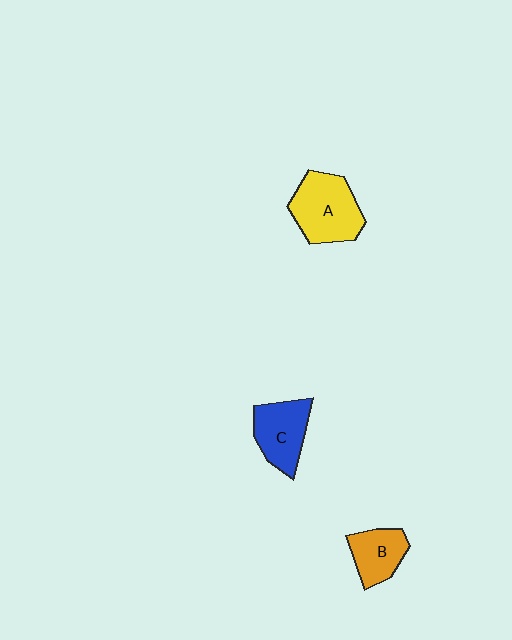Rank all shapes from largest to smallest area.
From largest to smallest: A (yellow), C (blue), B (orange).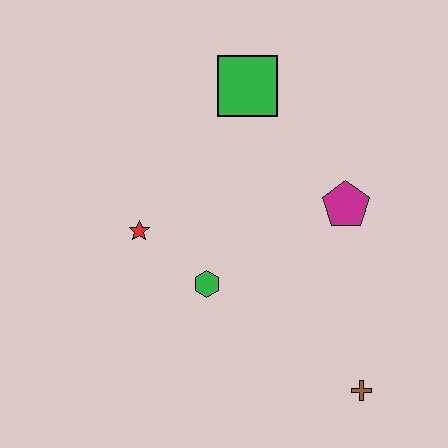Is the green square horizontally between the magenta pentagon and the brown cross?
No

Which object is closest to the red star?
The green hexagon is closest to the red star.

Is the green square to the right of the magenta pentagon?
No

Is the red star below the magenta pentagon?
Yes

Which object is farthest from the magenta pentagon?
The red star is farthest from the magenta pentagon.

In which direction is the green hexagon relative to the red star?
The green hexagon is to the right of the red star.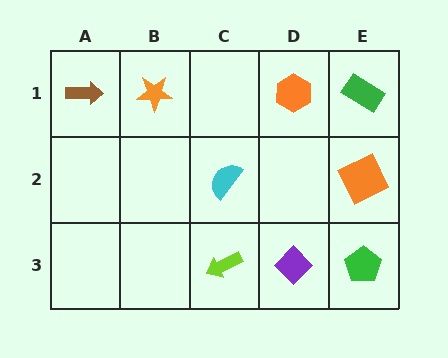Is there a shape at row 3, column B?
No, that cell is empty.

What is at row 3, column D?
A purple diamond.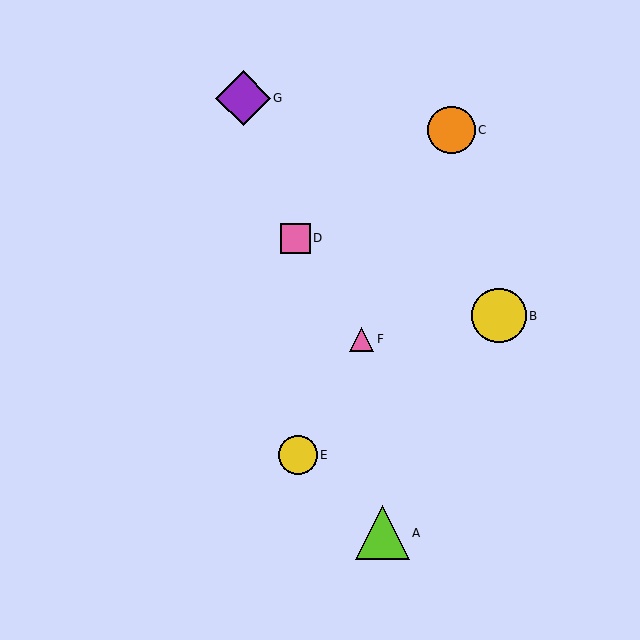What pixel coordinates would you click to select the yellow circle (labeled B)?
Click at (499, 316) to select the yellow circle B.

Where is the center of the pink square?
The center of the pink square is at (295, 238).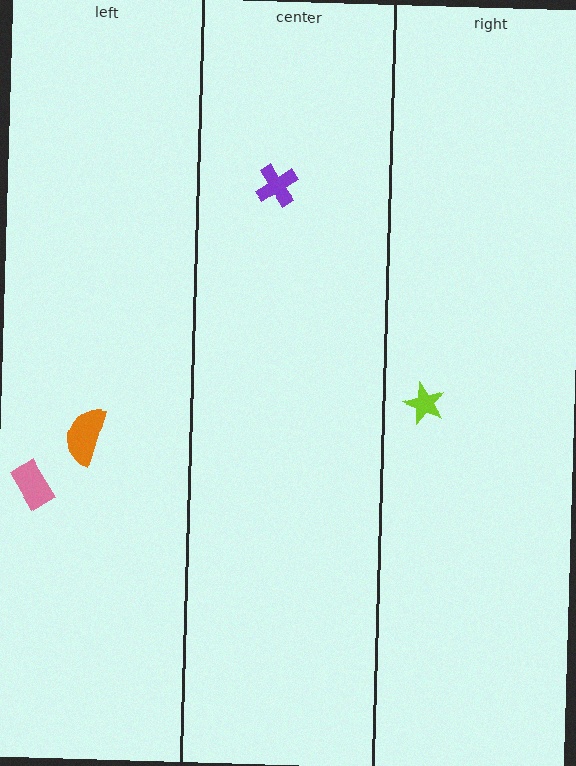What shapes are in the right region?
The lime star.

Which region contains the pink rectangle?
The left region.